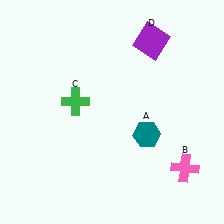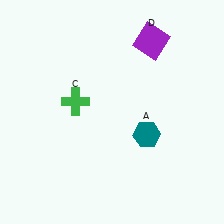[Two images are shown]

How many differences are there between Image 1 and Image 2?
There is 1 difference between the two images.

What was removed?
The pink cross (B) was removed in Image 2.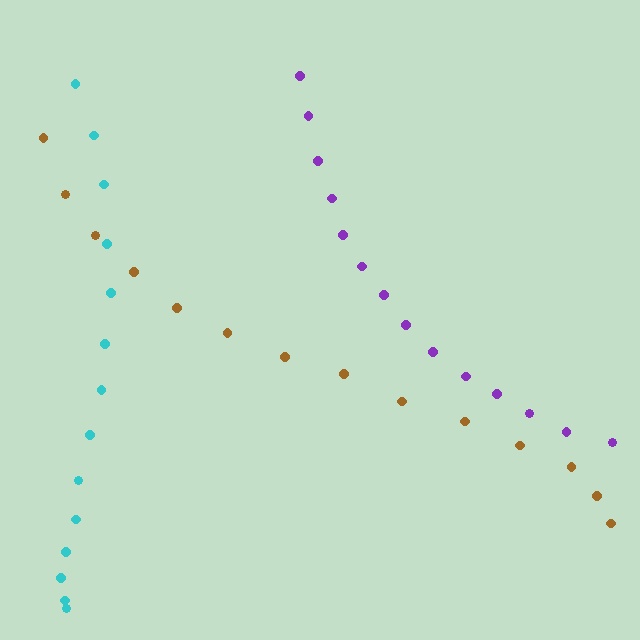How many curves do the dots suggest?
There are 3 distinct paths.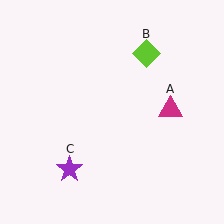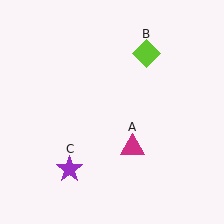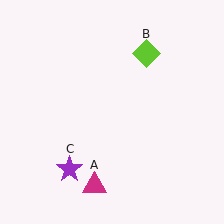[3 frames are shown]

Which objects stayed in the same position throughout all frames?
Lime diamond (object B) and purple star (object C) remained stationary.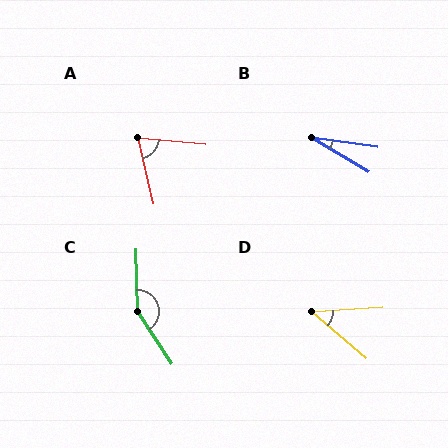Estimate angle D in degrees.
Approximately 45 degrees.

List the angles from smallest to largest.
B (23°), D (45°), A (71°), C (149°).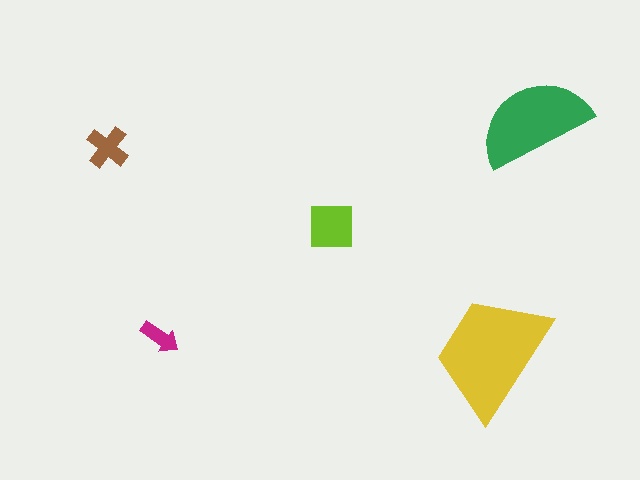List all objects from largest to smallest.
The yellow trapezoid, the green semicircle, the lime square, the brown cross, the magenta arrow.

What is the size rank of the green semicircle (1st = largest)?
2nd.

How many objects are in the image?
There are 5 objects in the image.